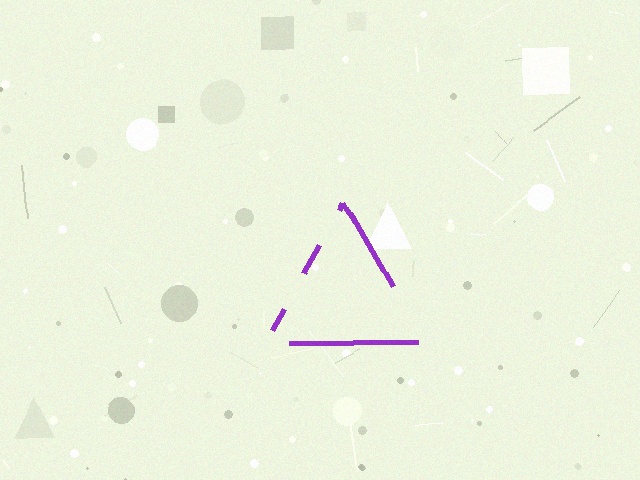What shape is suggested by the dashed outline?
The dashed outline suggests a triangle.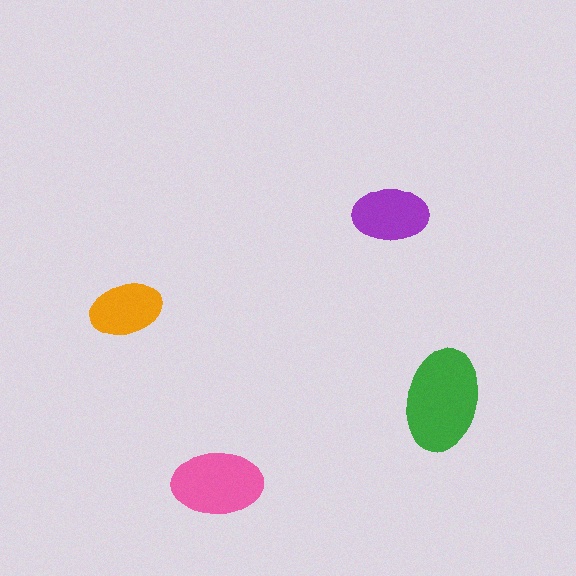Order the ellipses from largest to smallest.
the green one, the pink one, the purple one, the orange one.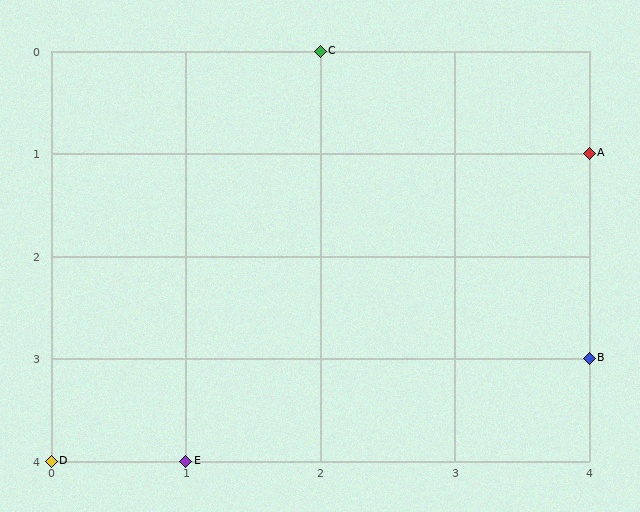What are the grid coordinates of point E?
Point E is at grid coordinates (1, 4).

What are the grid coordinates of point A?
Point A is at grid coordinates (4, 1).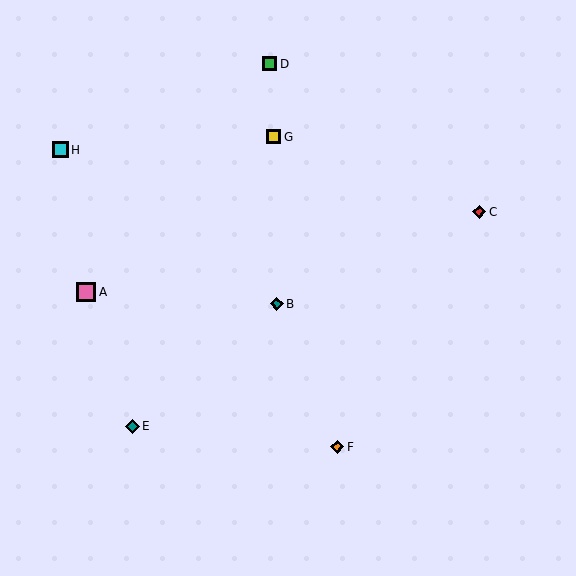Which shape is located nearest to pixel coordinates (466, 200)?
The red diamond (labeled C) at (479, 212) is nearest to that location.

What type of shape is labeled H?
Shape H is a cyan square.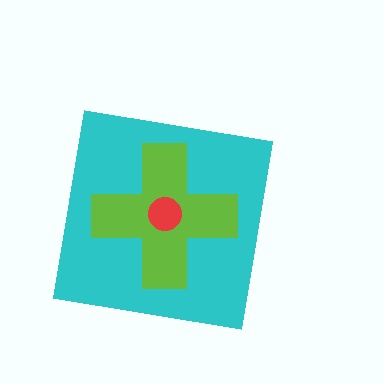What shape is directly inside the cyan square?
The lime cross.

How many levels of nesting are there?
3.